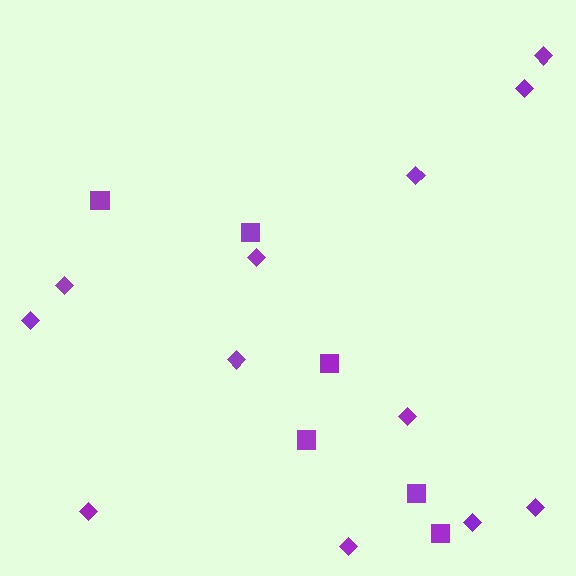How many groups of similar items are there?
There are 2 groups: one group of squares (6) and one group of diamonds (12).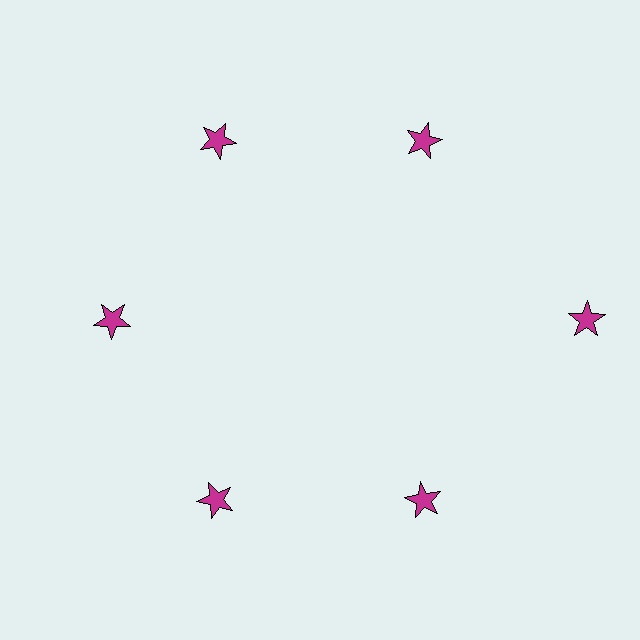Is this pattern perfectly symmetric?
No. The 6 magenta stars are arranged in a ring, but one element near the 3 o'clock position is pushed outward from the center, breaking the 6-fold rotational symmetry.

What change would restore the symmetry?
The symmetry would be restored by moving it inward, back onto the ring so that all 6 stars sit at equal angles and equal distance from the center.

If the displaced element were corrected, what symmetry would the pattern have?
It would have 6-fold rotational symmetry — the pattern would map onto itself every 60 degrees.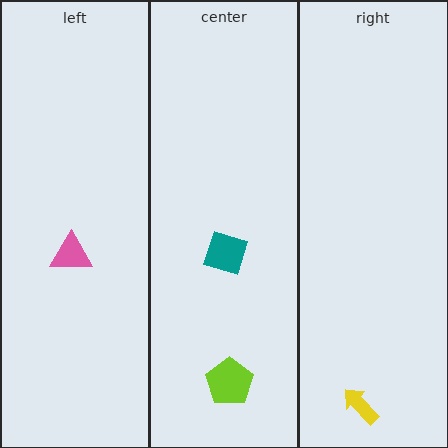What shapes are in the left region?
The pink triangle.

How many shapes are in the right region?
1.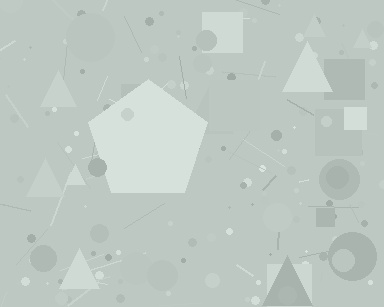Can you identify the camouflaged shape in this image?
The camouflaged shape is a pentagon.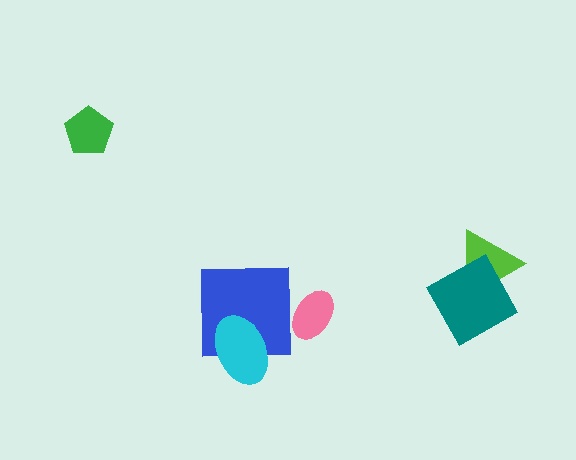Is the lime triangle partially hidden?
Yes, it is partially covered by another shape.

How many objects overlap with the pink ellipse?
0 objects overlap with the pink ellipse.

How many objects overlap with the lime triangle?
1 object overlaps with the lime triangle.